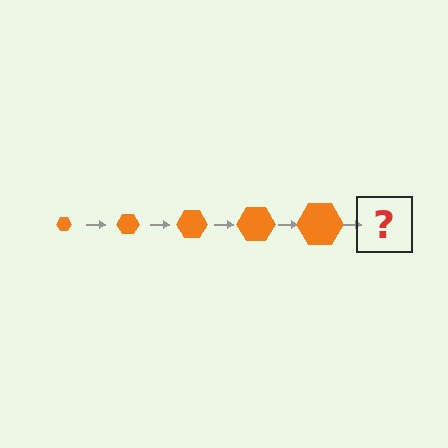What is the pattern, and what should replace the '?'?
The pattern is that the hexagon gets progressively larger each step. The '?' should be an orange hexagon, larger than the previous one.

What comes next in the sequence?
The next element should be an orange hexagon, larger than the previous one.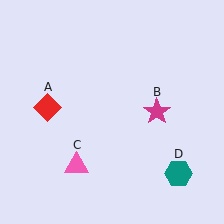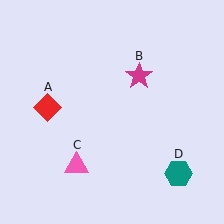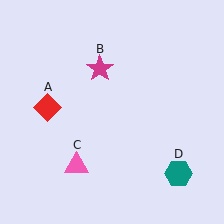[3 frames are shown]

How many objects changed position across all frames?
1 object changed position: magenta star (object B).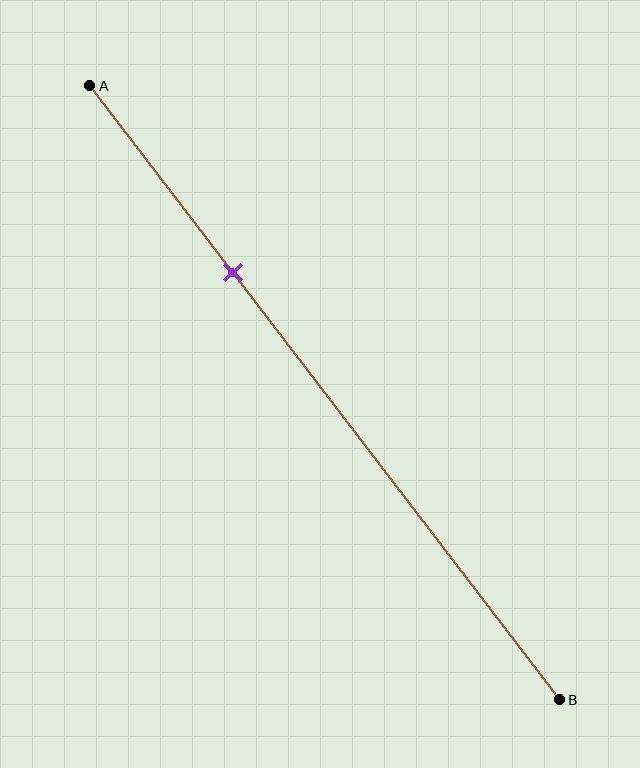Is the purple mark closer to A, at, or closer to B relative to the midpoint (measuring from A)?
The purple mark is closer to point A than the midpoint of segment AB.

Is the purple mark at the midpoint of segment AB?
No, the mark is at about 30% from A, not at the 50% midpoint.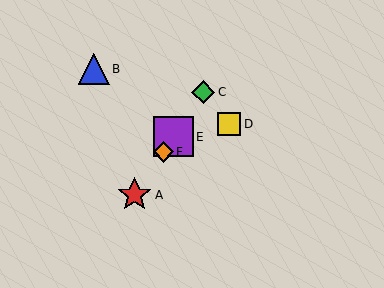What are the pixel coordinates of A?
Object A is at (135, 195).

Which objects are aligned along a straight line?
Objects A, C, E, F are aligned along a straight line.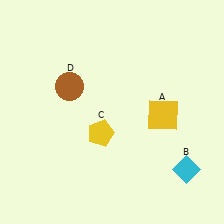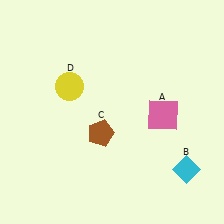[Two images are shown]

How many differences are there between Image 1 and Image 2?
There are 3 differences between the two images.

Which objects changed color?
A changed from yellow to pink. C changed from yellow to brown. D changed from brown to yellow.